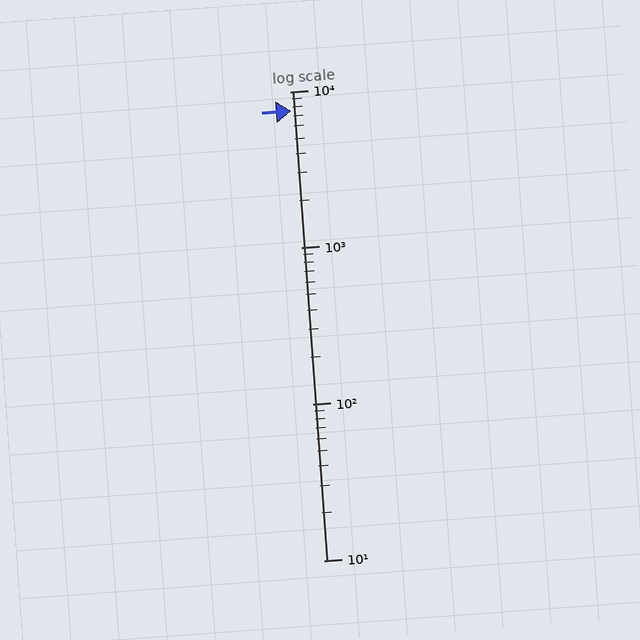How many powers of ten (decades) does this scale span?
The scale spans 3 decades, from 10 to 10000.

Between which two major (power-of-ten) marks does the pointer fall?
The pointer is between 1000 and 10000.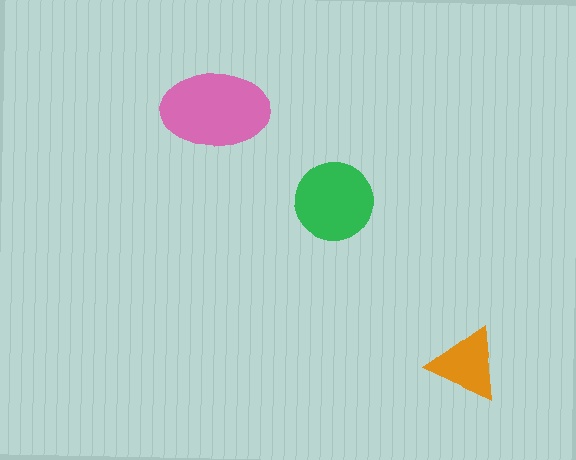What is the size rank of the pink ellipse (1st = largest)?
1st.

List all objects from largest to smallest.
The pink ellipse, the green circle, the orange triangle.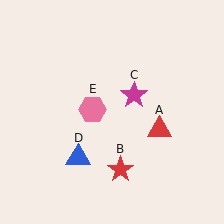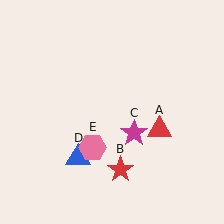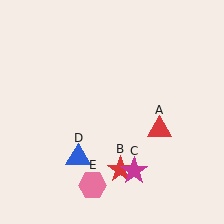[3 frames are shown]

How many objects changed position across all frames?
2 objects changed position: magenta star (object C), pink hexagon (object E).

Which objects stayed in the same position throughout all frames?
Red triangle (object A) and red star (object B) and blue triangle (object D) remained stationary.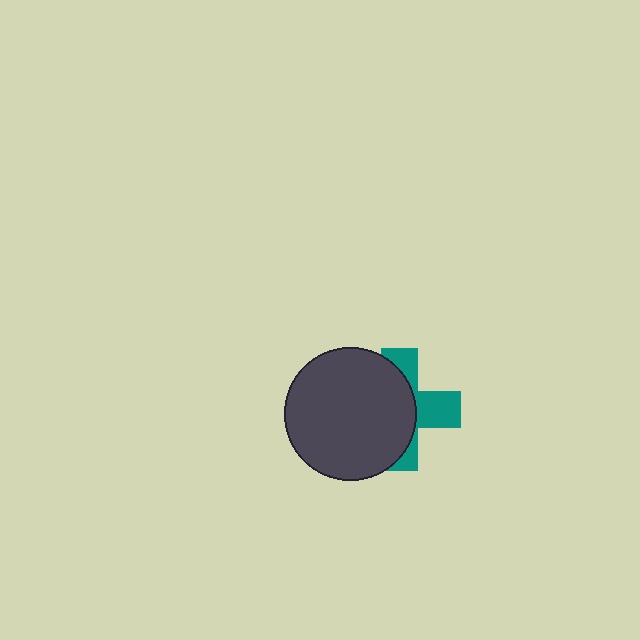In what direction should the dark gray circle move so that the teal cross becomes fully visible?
The dark gray circle should move left. That is the shortest direction to clear the overlap and leave the teal cross fully visible.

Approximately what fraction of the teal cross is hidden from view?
Roughly 60% of the teal cross is hidden behind the dark gray circle.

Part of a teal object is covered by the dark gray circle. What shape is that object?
It is a cross.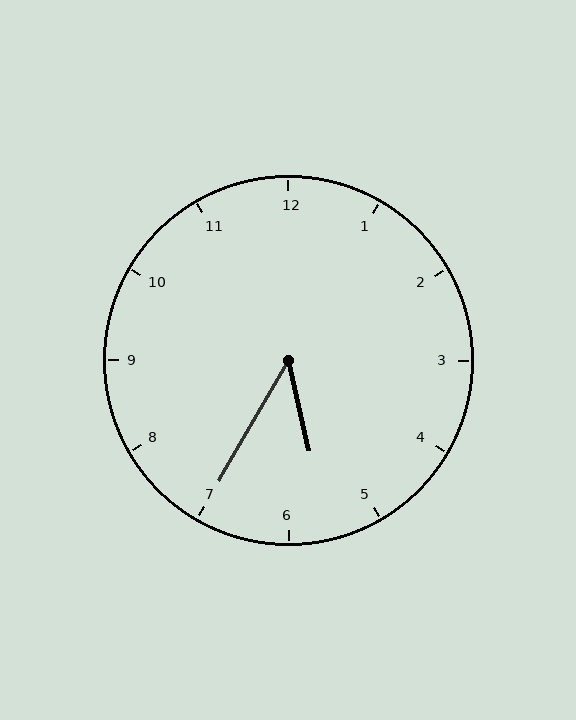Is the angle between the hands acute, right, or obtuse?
It is acute.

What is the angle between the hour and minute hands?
Approximately 42 degrees.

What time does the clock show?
5:35.